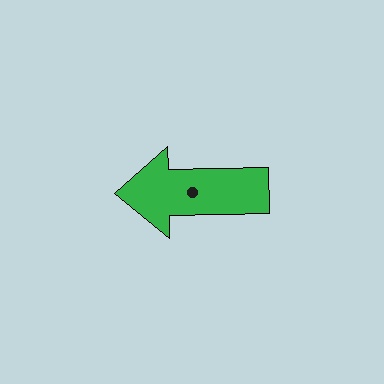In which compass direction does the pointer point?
West.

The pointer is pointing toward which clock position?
Roughly 9 o'clock.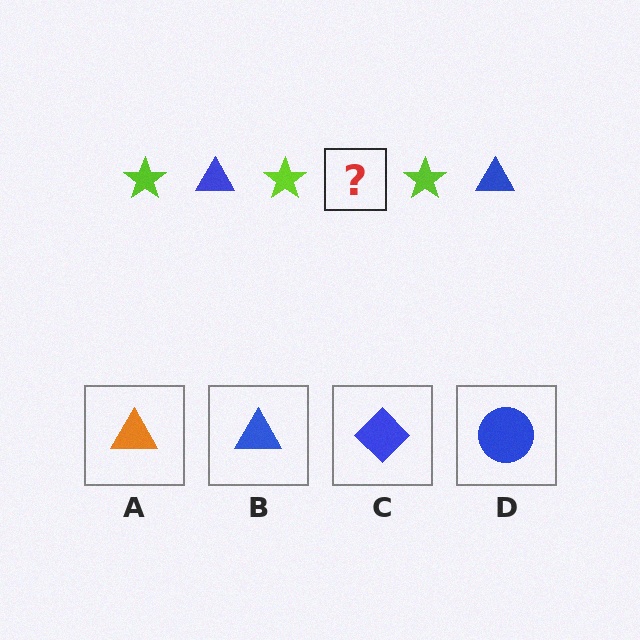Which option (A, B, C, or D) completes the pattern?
B.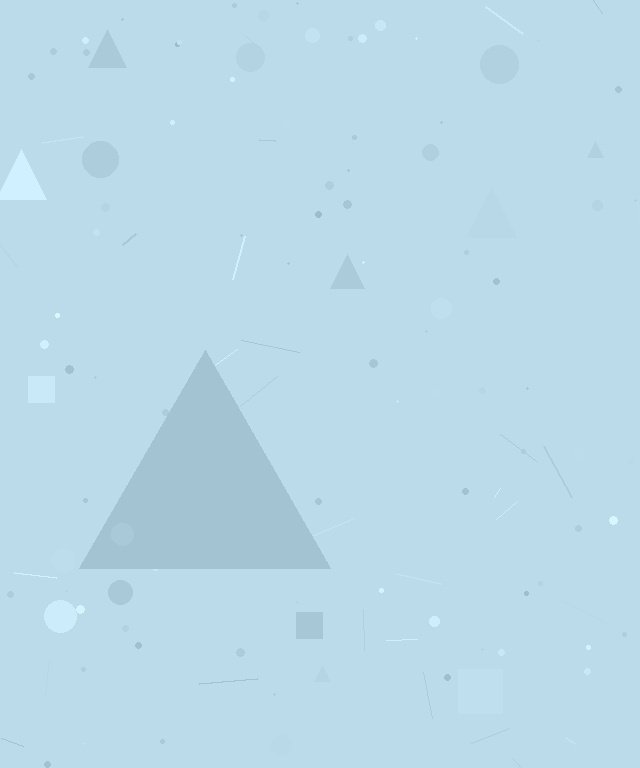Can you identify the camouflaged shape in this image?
The camouflaged shape is a triangle.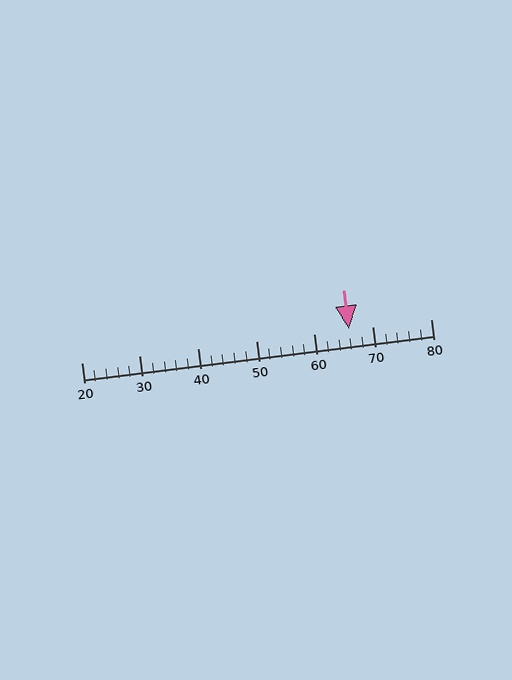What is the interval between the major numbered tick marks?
The major tick marks are spaced 10 units apart.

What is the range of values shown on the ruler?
The ruler shows values from 20 to 80.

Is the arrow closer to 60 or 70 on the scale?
The arrow is closer to 70.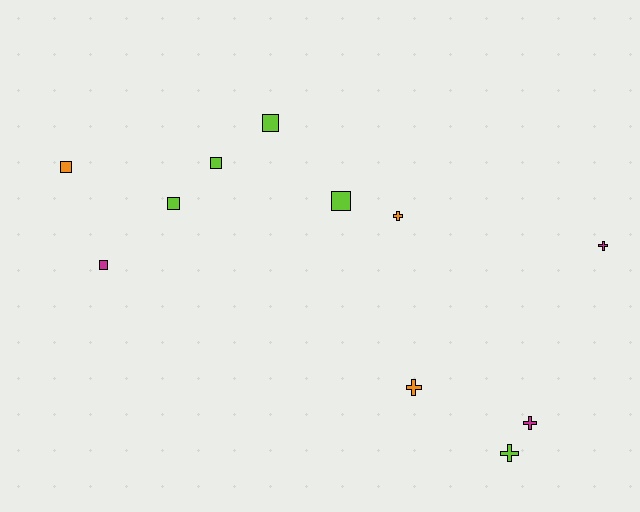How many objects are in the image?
There are 11 objects.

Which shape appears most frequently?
Square, with 6 objects.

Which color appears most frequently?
Lime, with 5 objects.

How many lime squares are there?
There are 4 lime squares.